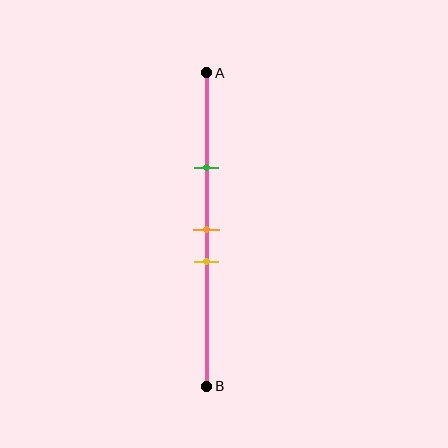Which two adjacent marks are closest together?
The orange and yellow marks are the closest adjacent pair.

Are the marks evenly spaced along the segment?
No, the marks are not evenly spaced.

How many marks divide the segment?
There are 3 marks dividing the segment.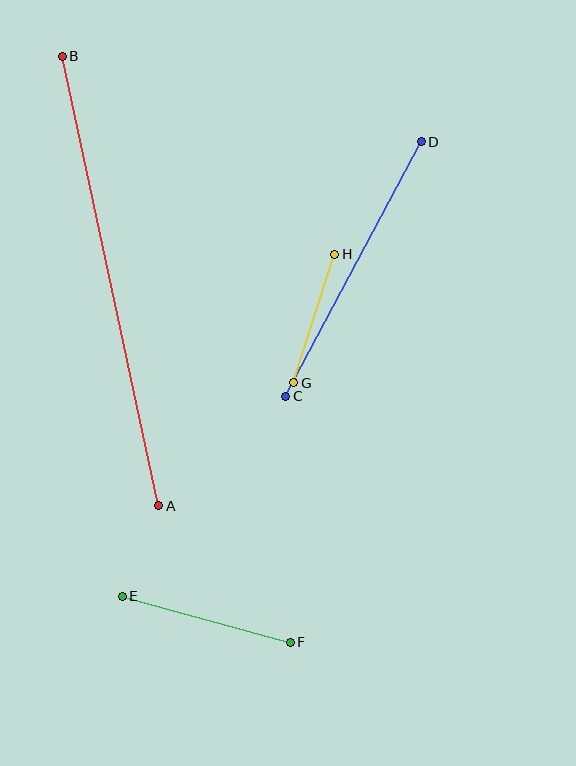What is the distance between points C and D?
The distance is approximately 288 pixels.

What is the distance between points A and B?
The distance is approximately 459 pixels.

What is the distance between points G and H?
The distance is approximately 135 pixels.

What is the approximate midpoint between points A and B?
The midpoint is at approximately (110, 281) pixels.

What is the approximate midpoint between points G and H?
The midpoint is at approximately (314, 318) pixels.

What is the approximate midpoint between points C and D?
The midpoint is at approximately (354, 269) pixels.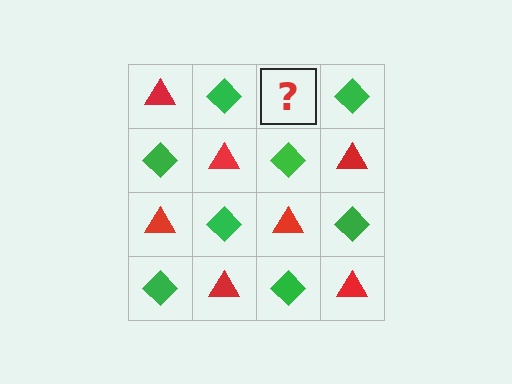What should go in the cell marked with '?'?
The missing cell should contain a red triangle.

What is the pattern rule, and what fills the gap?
The rule is that it alternates red triangle and green diamond in a checkerboard pattern. The gap should be filled with a red triangle.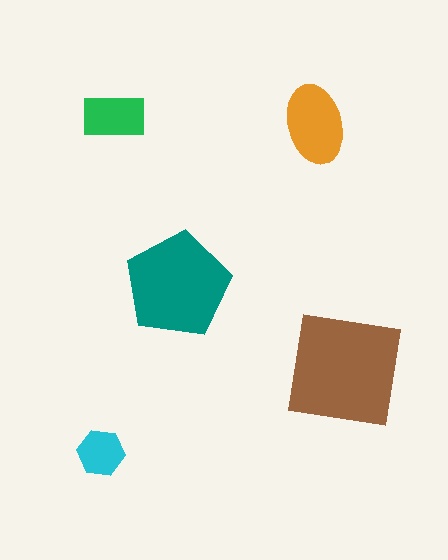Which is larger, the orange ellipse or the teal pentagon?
The teal pentagon.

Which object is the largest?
The brown square.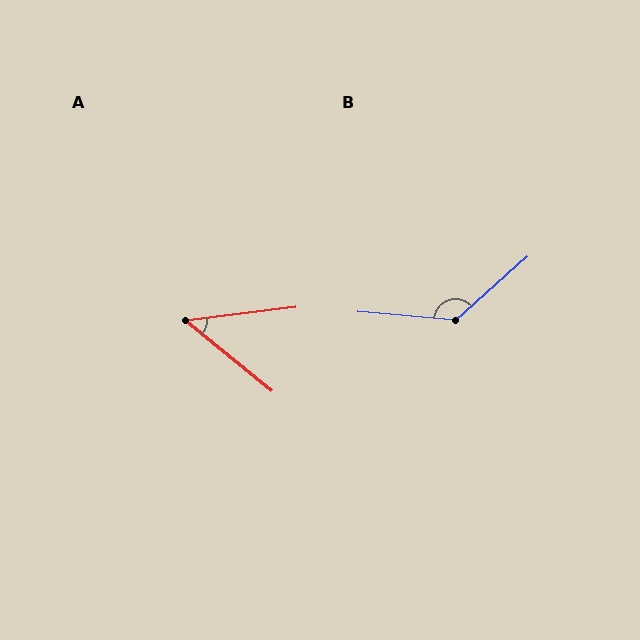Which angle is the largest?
B, at approximately 133 degrees.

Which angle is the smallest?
A, at approximately 46 degrees.